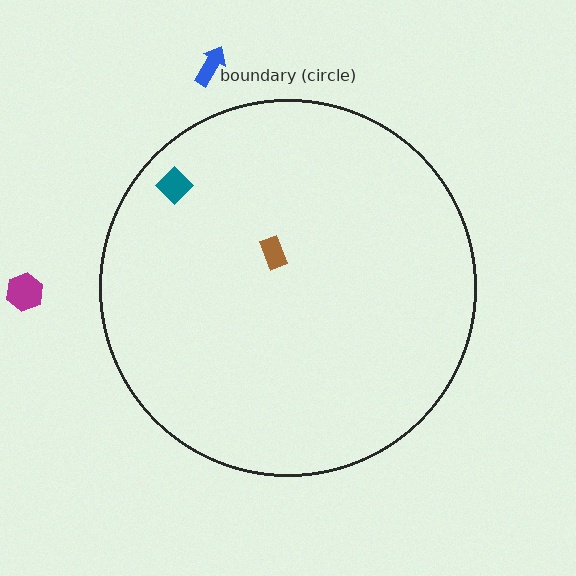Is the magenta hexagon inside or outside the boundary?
Outside.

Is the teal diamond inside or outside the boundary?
Inside.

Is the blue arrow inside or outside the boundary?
Outside.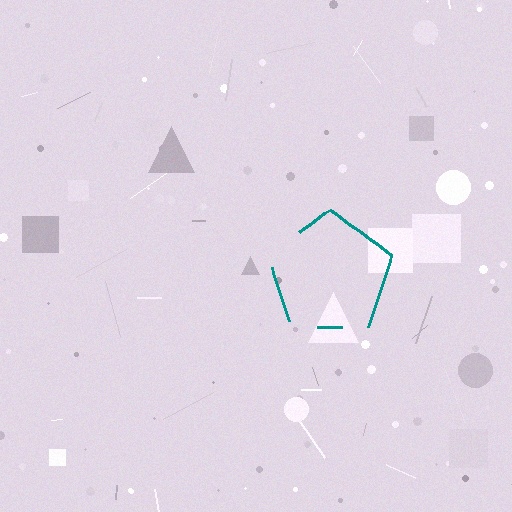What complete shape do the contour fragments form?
The contour fragments form a pentagon.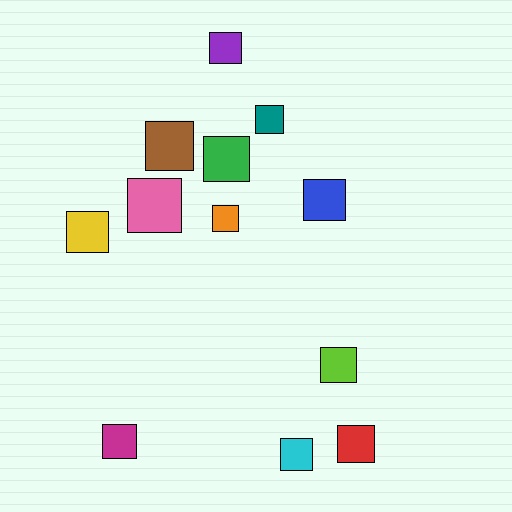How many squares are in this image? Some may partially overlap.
There are 12 squares.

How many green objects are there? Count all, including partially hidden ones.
There is 1 green object.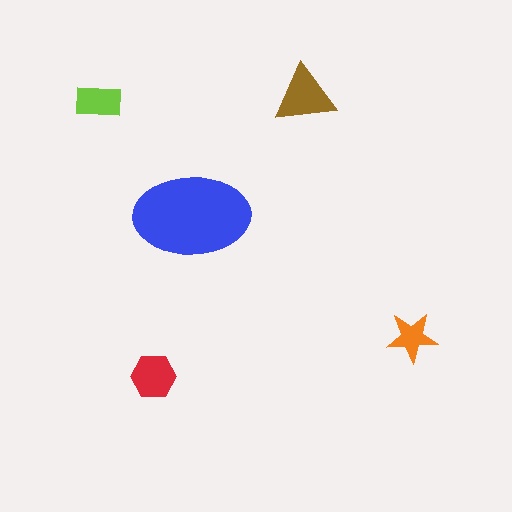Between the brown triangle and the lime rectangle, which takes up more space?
The brown triangle.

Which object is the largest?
The blue ellipse.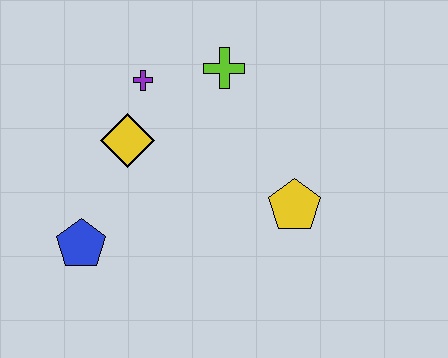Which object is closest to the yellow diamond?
The purple cross is closest to the yellow diamond.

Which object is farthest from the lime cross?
The blue pentagon is farthest from the lime cross.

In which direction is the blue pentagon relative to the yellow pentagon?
The blue pentagon is to the left of the yellow pentagon.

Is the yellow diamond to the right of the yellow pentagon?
No